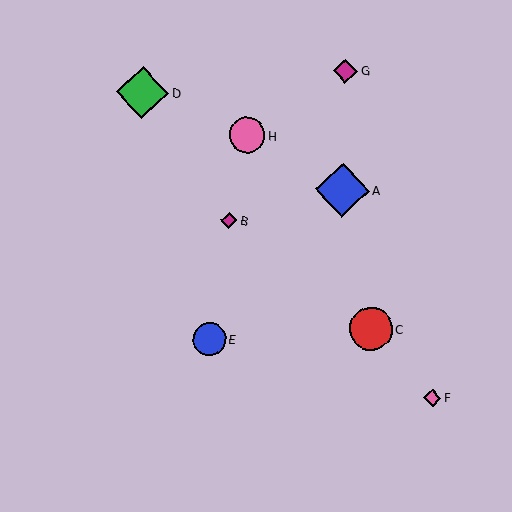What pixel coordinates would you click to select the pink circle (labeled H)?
Click at (247, 135) to select the pink circle H.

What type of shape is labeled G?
Shape G is a magenta diamond.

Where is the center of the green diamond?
The center of the green diamond is at (142, 93).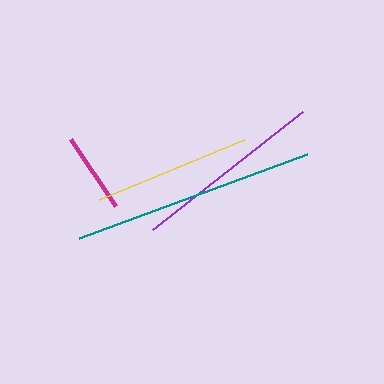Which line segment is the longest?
The teal line is the longest at approximately 242 pixels.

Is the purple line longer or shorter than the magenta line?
The purple line is longer than the magenta line.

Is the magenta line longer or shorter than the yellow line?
The yellow line is longer than the magenta line.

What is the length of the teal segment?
The teal segment is approximately 242 pixels long.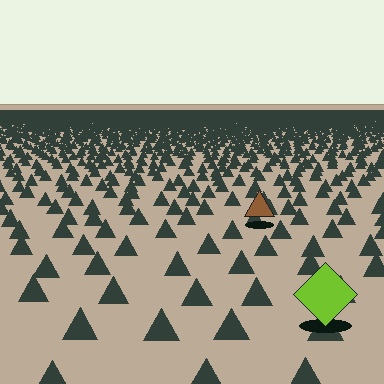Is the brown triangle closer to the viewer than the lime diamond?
No. The lime diamond is closer — you can tell from the texture gradient: the ground texture is coarser near it.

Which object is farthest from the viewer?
The brown triangle is farthest from the viewer. It appears smaller and the ground texture around it is denser.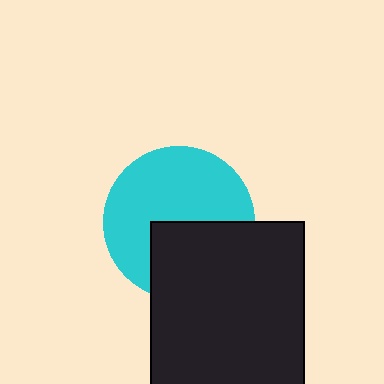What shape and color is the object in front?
The object in front is a black rectangle.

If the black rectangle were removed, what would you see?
You would see the complete cyan circle.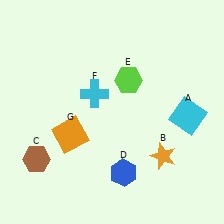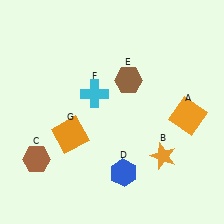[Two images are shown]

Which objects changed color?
A changed from cyan to orange. E changed from lime to brown.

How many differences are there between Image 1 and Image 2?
There are 2 differences between the two images.